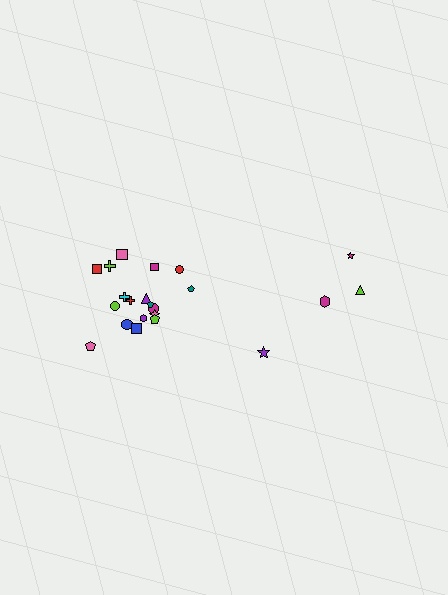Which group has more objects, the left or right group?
The left group.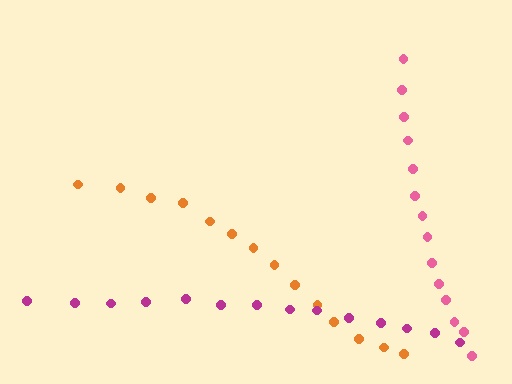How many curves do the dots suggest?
There are 3 distinct paths.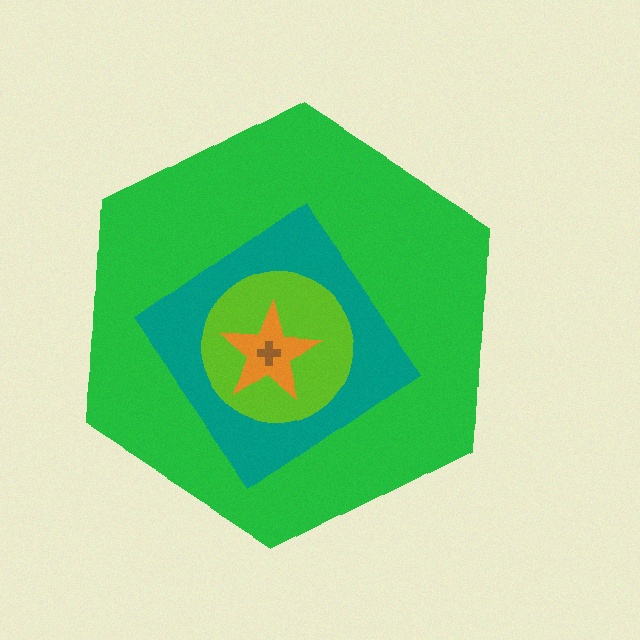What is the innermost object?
The brown cross.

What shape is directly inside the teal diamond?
The lime circle.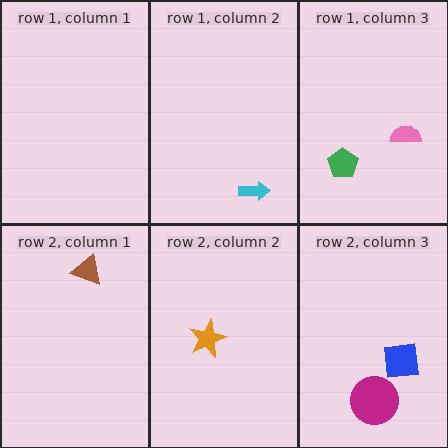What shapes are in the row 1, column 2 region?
The cyan arrow.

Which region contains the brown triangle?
The row 2, column 1 region.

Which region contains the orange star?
The row 2, column 2 region.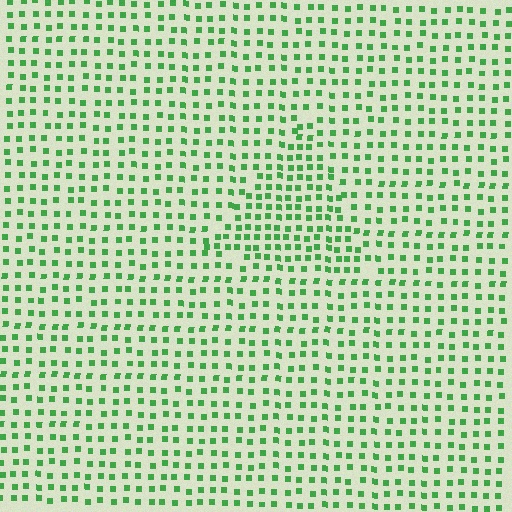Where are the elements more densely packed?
The elements are more densely packed inside the triangle boundary.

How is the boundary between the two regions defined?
The boundary is defined by a change in element density (approximately 1.5x ratio). All elements are the same color, size, and shape.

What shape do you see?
I see a triangle.